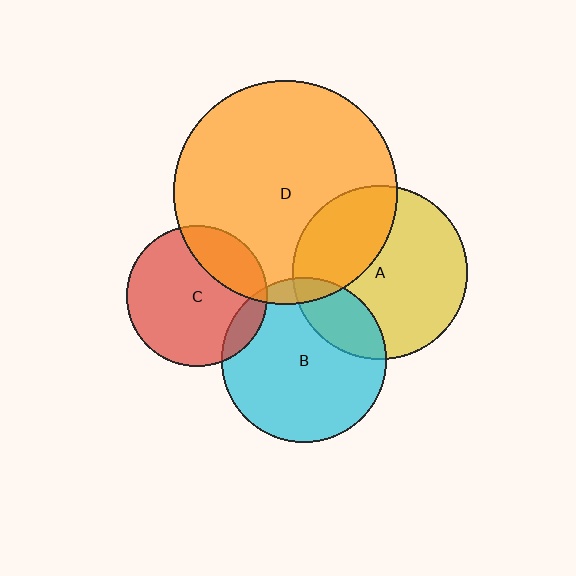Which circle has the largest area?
Circle D (orange).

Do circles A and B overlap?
Yes.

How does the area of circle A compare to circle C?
Approximately 1.5 times.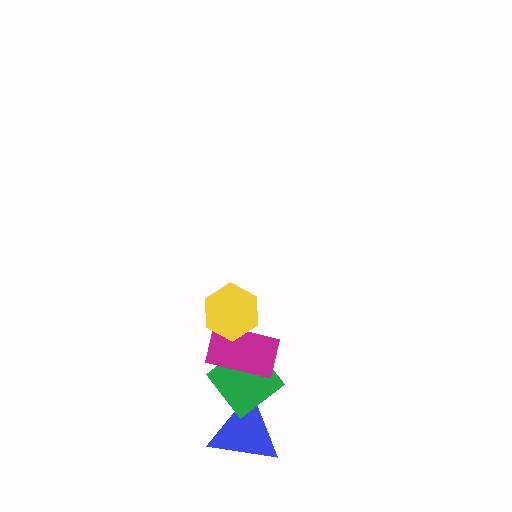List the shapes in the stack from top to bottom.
From top to bottom: the yellow hexagon, the magenta rectangle, the green diamond, the blue triangle.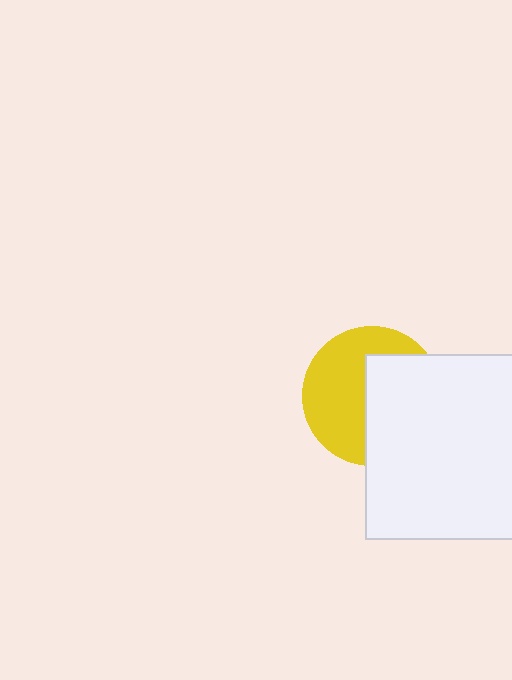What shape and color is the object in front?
The object in front is a white rectangle.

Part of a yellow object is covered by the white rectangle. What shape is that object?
It is a circle.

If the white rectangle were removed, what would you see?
You would see the complete yellow circle.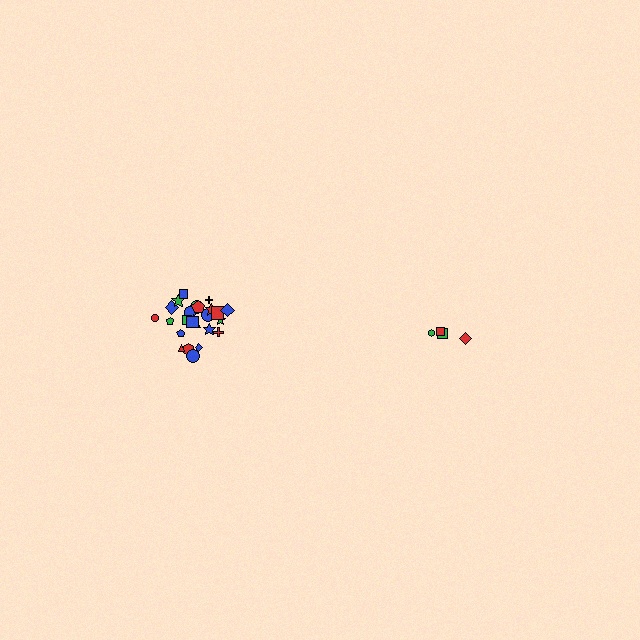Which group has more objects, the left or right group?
The left group.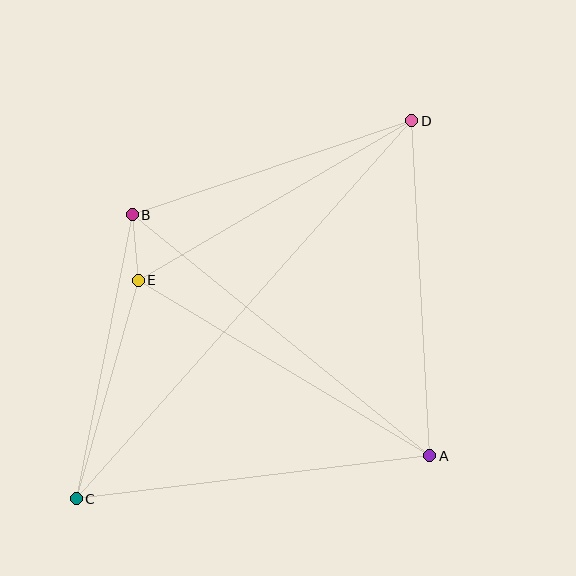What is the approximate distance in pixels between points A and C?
The distance between A and C is approximately 356 pixels.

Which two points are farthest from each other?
Points C and D are farthest from each other.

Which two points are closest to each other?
Points B and E are closest to each other.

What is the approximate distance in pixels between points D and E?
The distance between D and E is approximately 317 pixels.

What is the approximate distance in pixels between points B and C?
The distance between B and C is approximately 290 pixels.